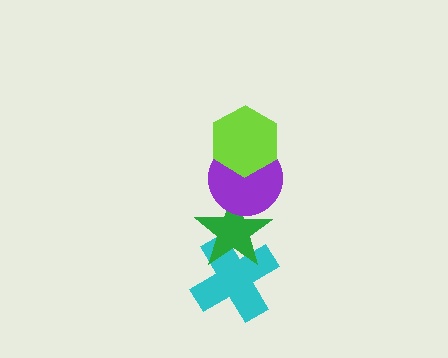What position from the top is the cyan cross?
The cyan cross is 4th from the top.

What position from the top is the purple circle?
The purple circle is 2nd from the top.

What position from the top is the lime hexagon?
The lime hexagon is 1st from the top.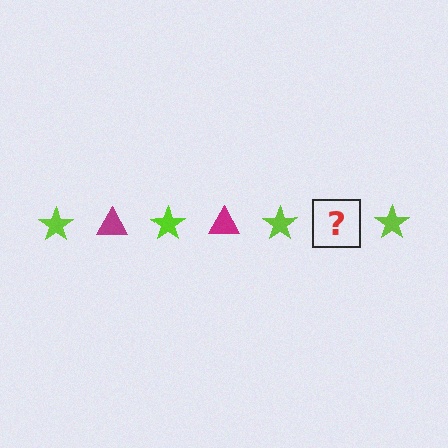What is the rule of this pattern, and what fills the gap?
The rule is that the pattern alternates between lime star and magenta triangle. The gap should be filled with a magenta triangle.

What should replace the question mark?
The question mark should be replaced with a magenta triangle.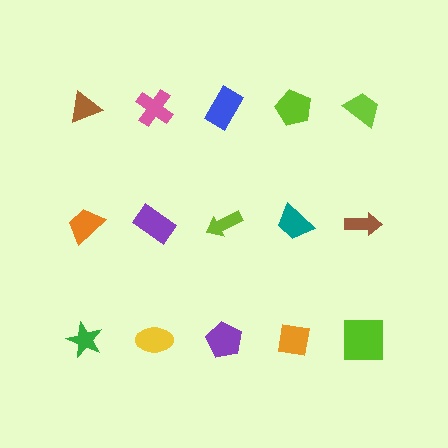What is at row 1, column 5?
A lime trapezoid.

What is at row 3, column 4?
An orange square.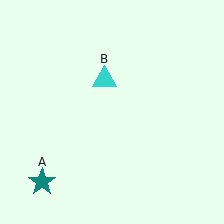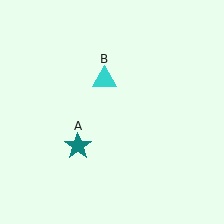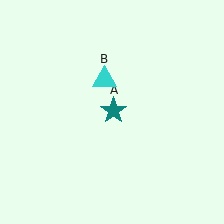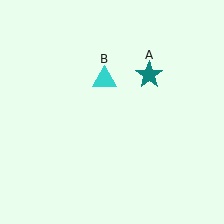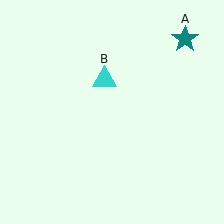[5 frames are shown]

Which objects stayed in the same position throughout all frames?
Cyan triangle (object B) remained stationary.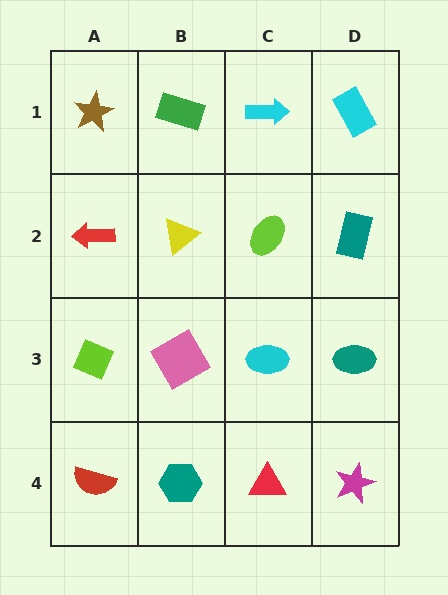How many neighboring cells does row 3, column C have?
4.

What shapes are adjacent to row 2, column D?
A cyan rectangle (row 1, column D), a teal ellipse (row 3, column D), a lime ellipse (row 2, column C).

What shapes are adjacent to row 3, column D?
A teal rectangle (row 2, column D), a magenta star (row 4, column D), a cyan ellipse (row 3, column C).